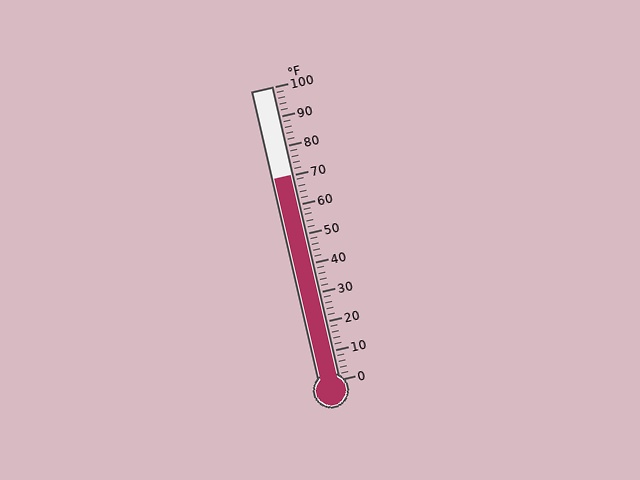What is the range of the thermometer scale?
The thermometer scale ranges from 0°F to 100°F.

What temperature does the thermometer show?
The thermometer shows approximately 70°F.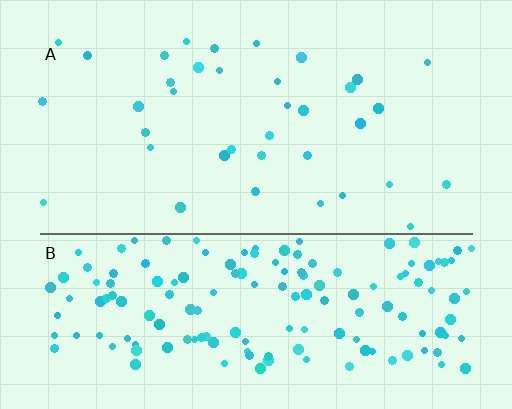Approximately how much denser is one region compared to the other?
Approximately 4.5× — region B over region A.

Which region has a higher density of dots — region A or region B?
B (the bottom).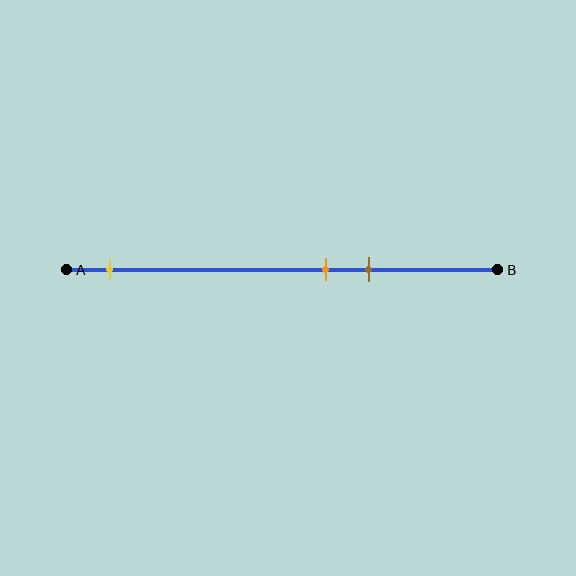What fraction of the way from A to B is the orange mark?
The orange mark is approximately 60% (0.6) of the way from A to B.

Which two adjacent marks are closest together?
The orange and brown marks are the closest adjacent pair.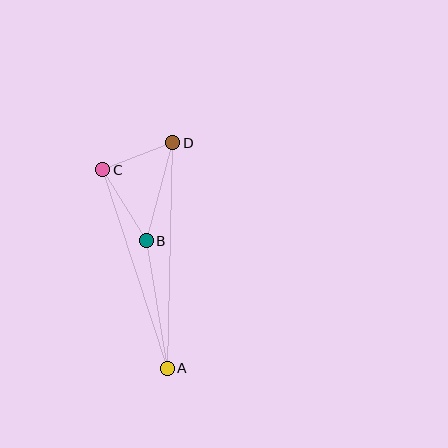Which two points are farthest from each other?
Points A and D are farthest from each other.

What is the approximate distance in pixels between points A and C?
The distance between A and C is approximately 209 pixels.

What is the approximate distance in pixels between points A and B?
The distance between A and B is approximately 130 pixels.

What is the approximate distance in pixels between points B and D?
The distance between B and D is approximately 101 pixels.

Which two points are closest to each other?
Points C and D are closest to each other.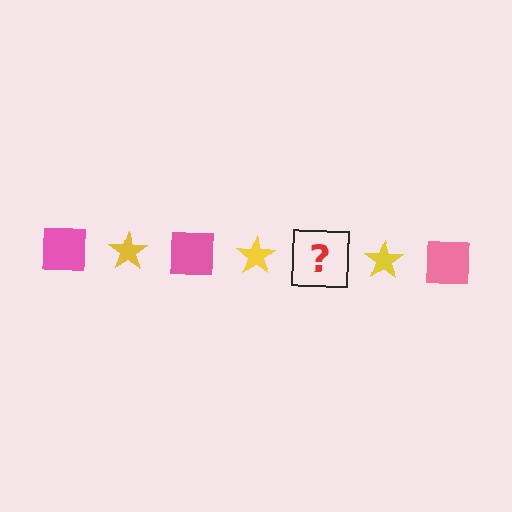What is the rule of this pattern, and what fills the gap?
The rule is that the pattern alternates between pink square and yellow star. The gap should be filled with a pink square.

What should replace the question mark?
The question mark should be replaced with a pink square.